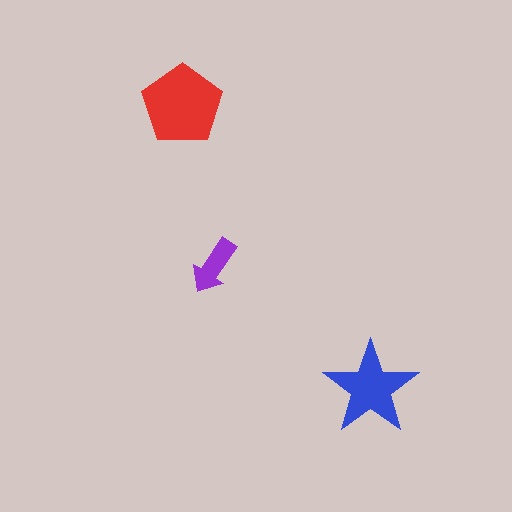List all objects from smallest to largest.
The purple arrow, the blue star, the red pentagon.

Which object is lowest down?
The blue star is bottommost.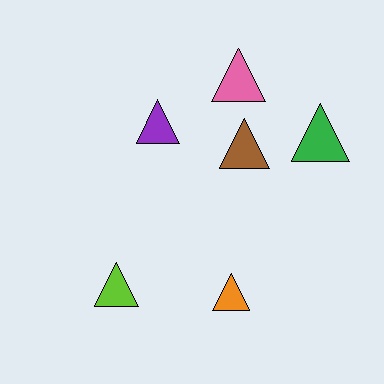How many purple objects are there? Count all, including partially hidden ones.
There is 1 purple object.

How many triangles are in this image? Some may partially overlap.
There are 6 triangles.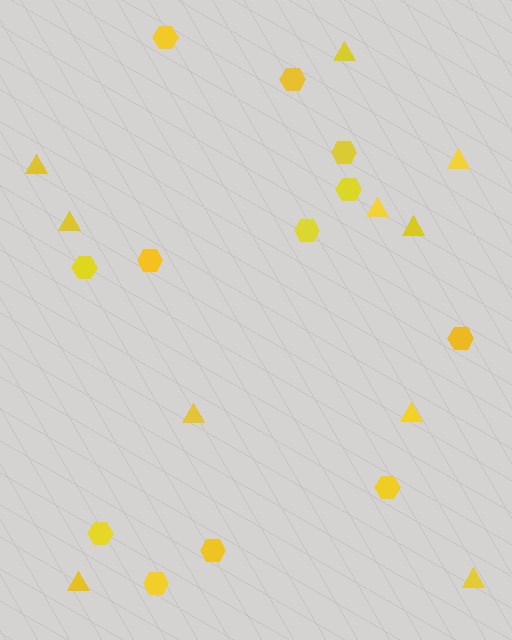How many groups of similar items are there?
There are 2 groups: one group of hexagons (12) and one group of triangles (10).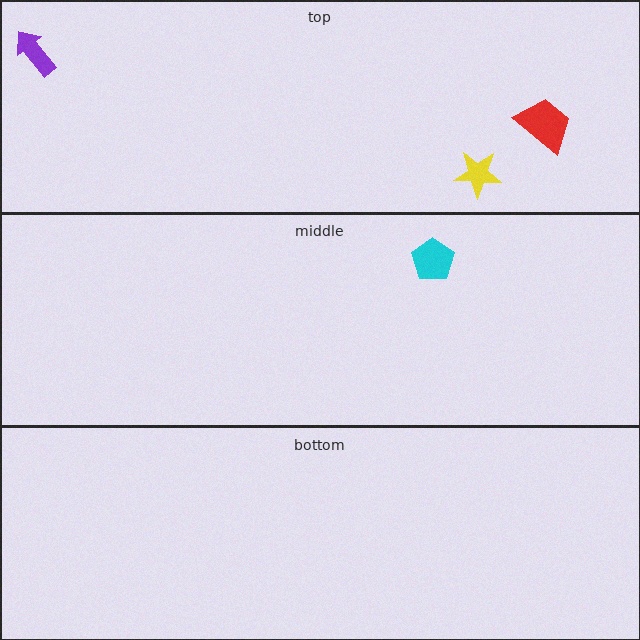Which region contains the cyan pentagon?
The middle region.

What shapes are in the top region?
The purple arrow, the red trapezoid, the yellow star.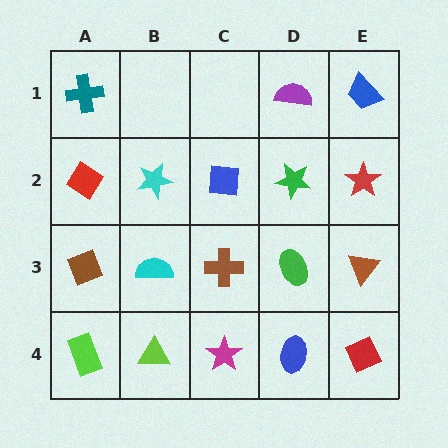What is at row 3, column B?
A cyan semicircle.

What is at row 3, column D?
A green ellipse.